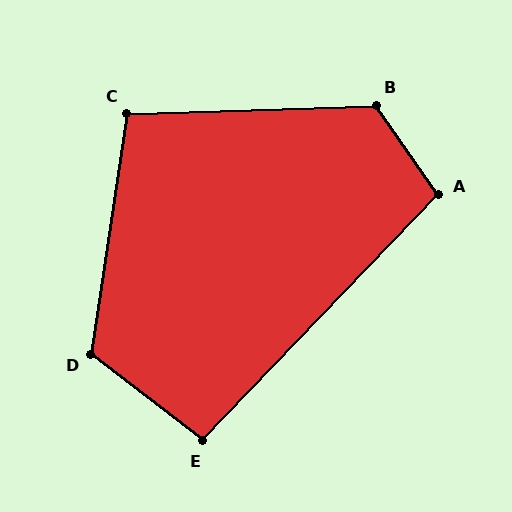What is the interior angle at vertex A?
Approximately 101 degrees (obtuse).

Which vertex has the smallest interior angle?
E, at approximately 96 degrees.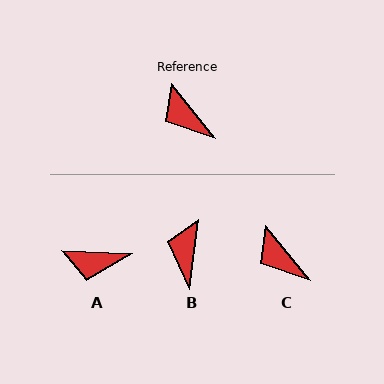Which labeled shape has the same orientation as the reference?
C.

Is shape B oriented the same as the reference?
No, it is off by about 46 degrees.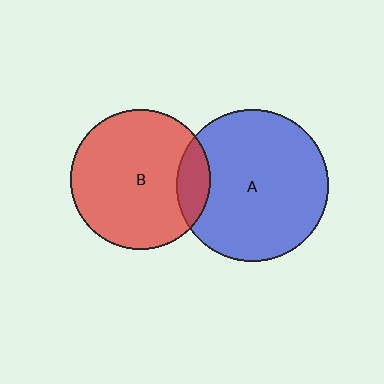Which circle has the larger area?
Circle A (blue).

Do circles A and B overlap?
Yes.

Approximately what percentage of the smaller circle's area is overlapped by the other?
Approximately 15%.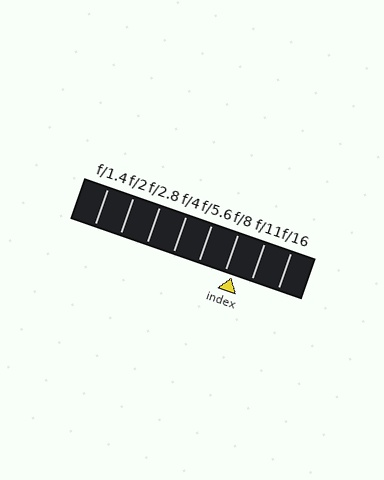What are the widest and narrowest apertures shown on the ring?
The widest aperture shown is f/1.4 and the narrowest is f/16.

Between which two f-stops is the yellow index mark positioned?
The index mark is between f/8 and f/11.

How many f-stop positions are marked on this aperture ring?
There are 8 f-stop positions marked.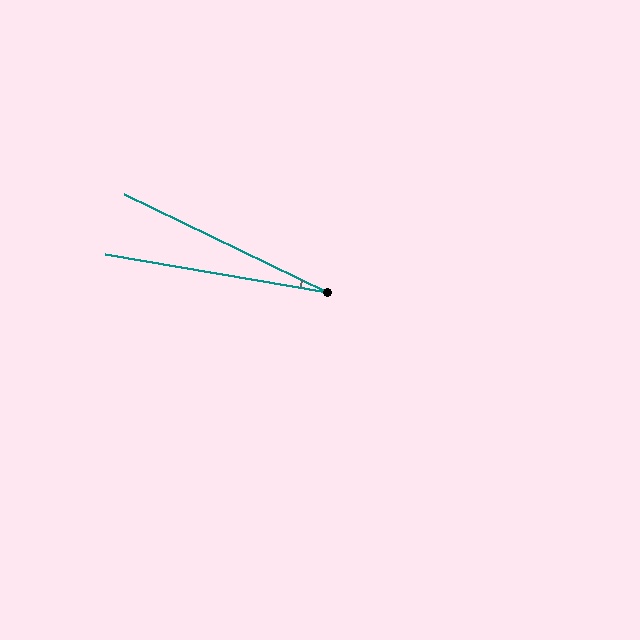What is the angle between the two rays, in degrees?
Approximately 16 degrees.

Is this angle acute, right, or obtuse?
It is acute.